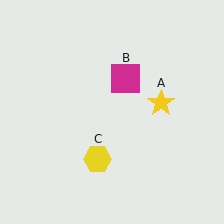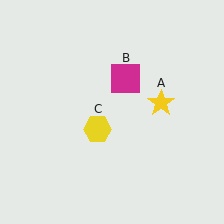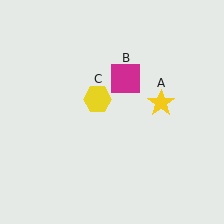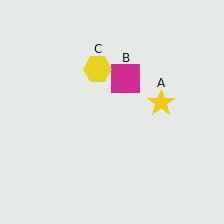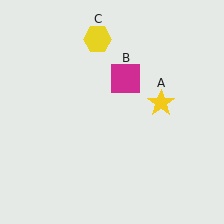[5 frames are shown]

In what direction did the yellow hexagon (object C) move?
The yellow hexagon (object C) moved up.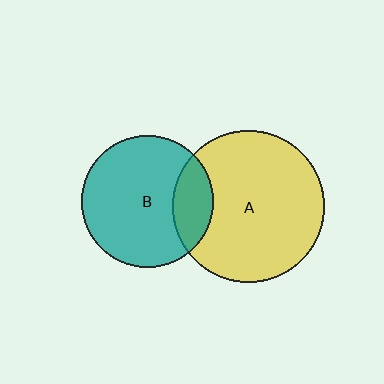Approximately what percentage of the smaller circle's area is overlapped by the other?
Approximately 20%.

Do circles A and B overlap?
Yes.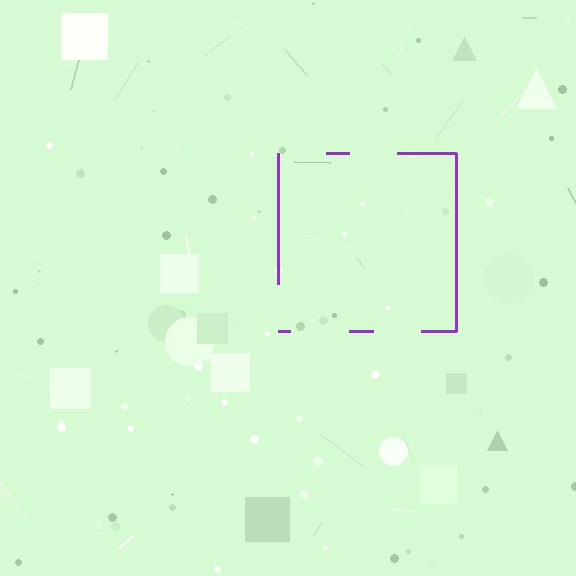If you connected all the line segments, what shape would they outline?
They would outline a square.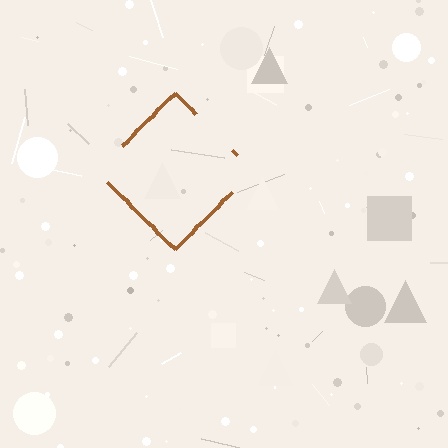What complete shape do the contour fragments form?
The contour fragments form a diamond.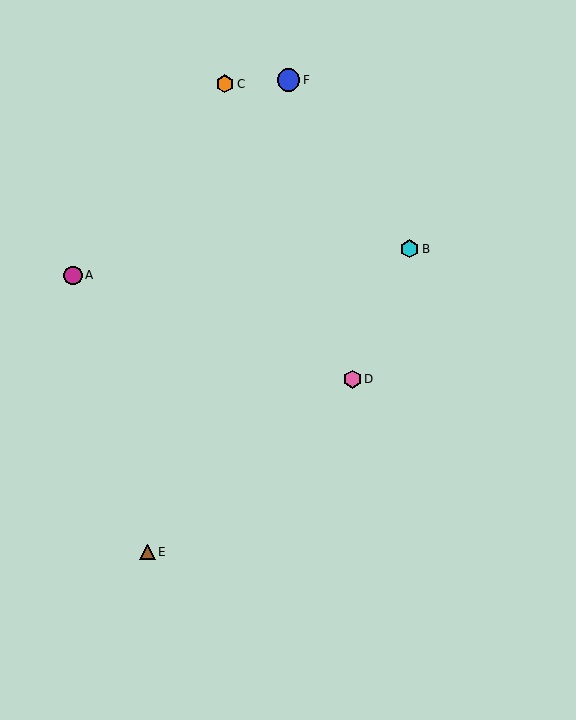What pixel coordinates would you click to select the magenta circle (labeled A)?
Click at (73, 275) to select the magenta circle A.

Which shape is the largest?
The blue circle (labeled F) is the largest.